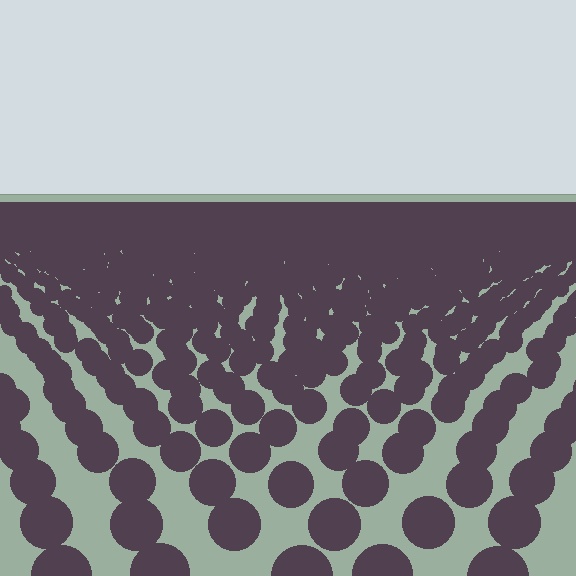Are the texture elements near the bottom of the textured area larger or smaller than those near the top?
Larger. Near the bottom, elements are closer to the viewer and appear at a bigger on-screen size.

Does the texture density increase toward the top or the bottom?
Density increases toward the top.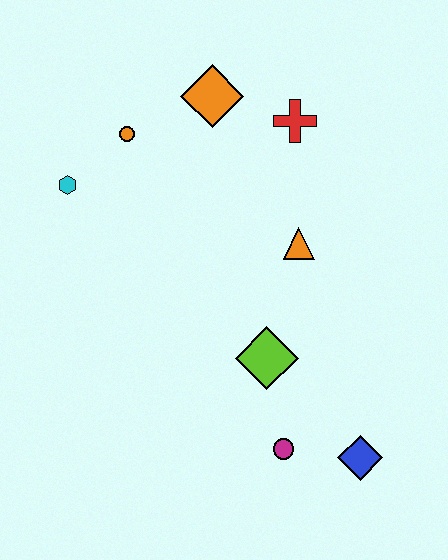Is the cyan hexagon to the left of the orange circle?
Yes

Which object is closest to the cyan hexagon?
The orange circle is closest to the cyan hexagon.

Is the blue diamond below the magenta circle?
Yes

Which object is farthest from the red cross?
The blue diamond is farthest from the red cross.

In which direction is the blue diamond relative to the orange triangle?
The blue diamond is below the orange triangle.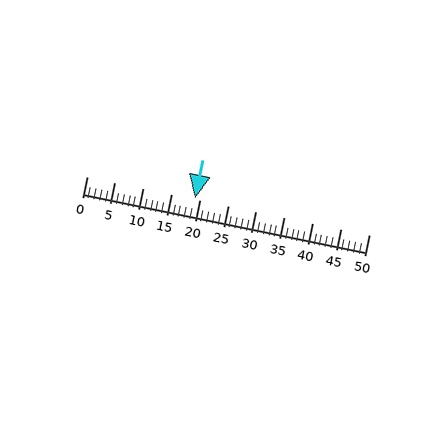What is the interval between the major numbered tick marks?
The major tick marks are spaced 5 units apart.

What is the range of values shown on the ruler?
The ruler shows values from 0 to 50.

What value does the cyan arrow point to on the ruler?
The cyan arrow points to approximately 19.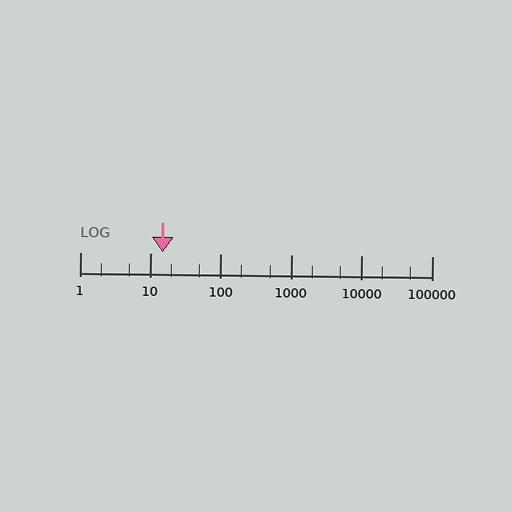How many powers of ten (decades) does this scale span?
The scale spans 5 decades, from 1 to 100000.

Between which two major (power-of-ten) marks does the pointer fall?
The pointer is between 10 and 100.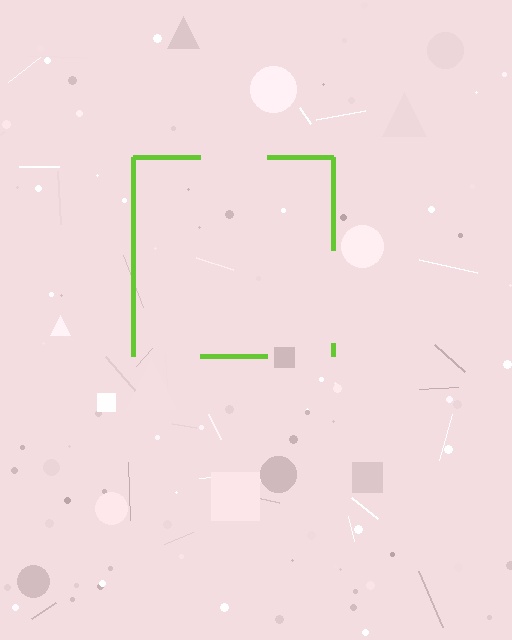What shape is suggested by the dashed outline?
The dashed outline suggests a square.